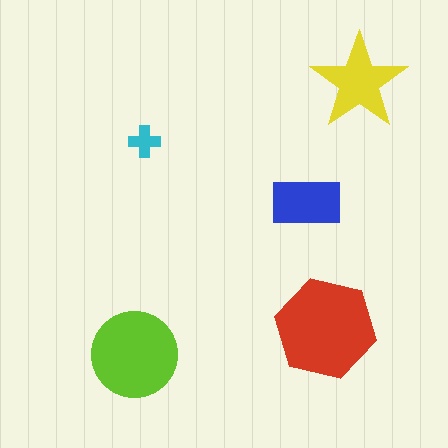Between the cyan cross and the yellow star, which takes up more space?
The yellow star.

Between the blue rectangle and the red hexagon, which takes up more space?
The red hexagon.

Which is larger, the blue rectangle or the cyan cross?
The blue rectangle.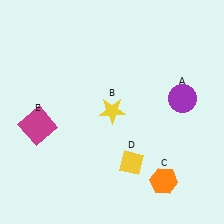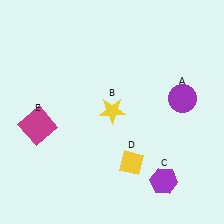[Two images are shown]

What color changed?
The hexagon (C) changed from orange in Image 1 to purple in Image 2.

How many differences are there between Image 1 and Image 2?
There is 1 difference between the two images.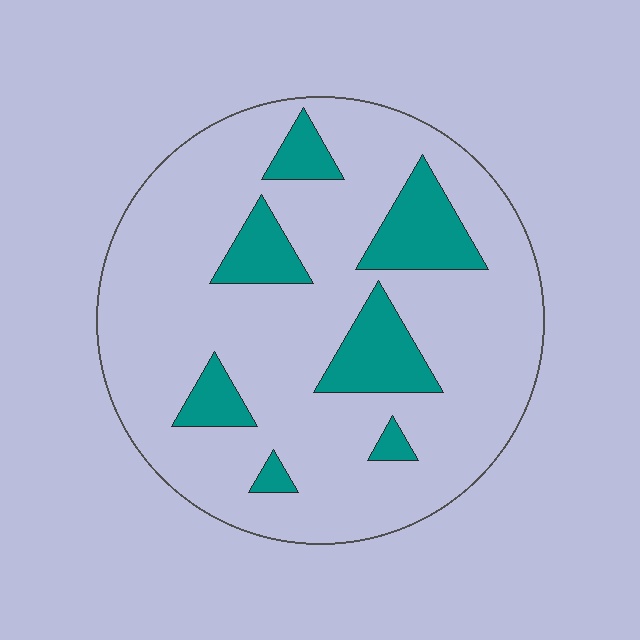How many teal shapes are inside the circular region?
7.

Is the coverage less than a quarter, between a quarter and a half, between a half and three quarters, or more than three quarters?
Less than a quarter.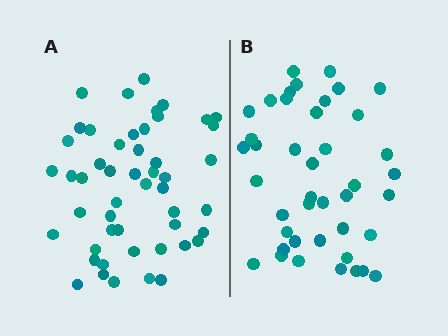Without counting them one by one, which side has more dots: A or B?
Region A (the left region) has more dots.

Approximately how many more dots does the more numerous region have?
Region A has roughly 8 or so more dots than region B.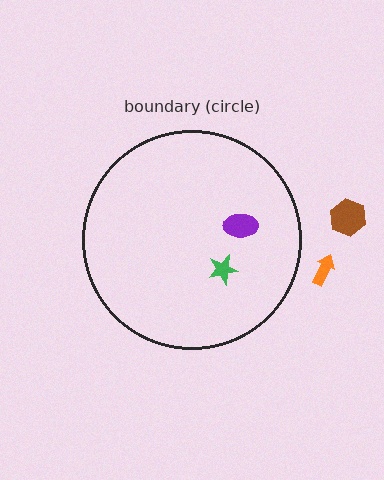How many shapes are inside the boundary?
2 inside, 2 outside.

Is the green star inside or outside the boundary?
Inside.